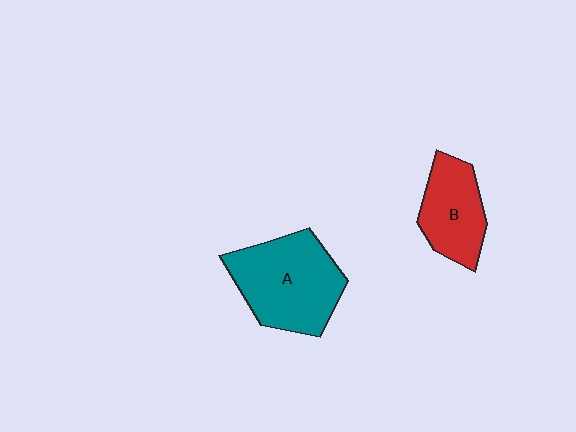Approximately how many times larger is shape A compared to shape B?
Approximately 1.5 times.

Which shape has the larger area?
Shape A (teal).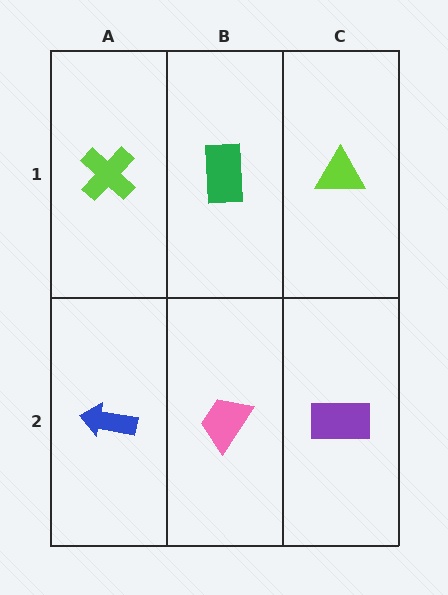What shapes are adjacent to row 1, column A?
A blue arrow (row 2, column A), a green rectangle (row 1, column B).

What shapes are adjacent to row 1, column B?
A pink trapezoid (row 2, column B), a lime cross (row 1, column A), a lime triangle (row 1, column C).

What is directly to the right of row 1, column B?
A lime triangle.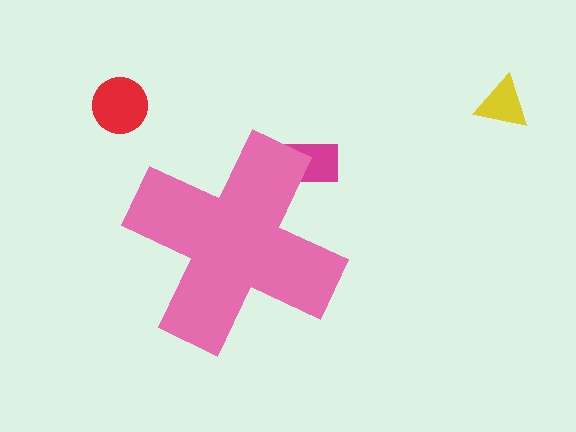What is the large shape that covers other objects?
A pink cross.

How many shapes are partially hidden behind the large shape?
1 shape is partially hidden.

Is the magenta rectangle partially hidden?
Yes, the magenta rectangle is partially hidden behind the pink cross.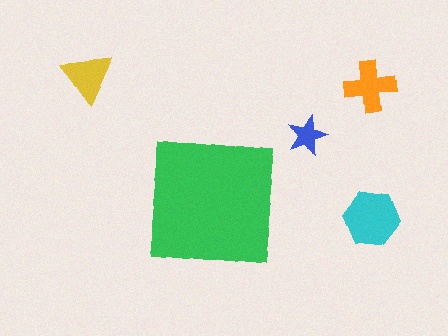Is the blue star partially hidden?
No, the blue star is fully visible.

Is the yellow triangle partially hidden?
No, the yellow triangle is fully visible.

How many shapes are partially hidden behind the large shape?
0 shapes are partially hidden.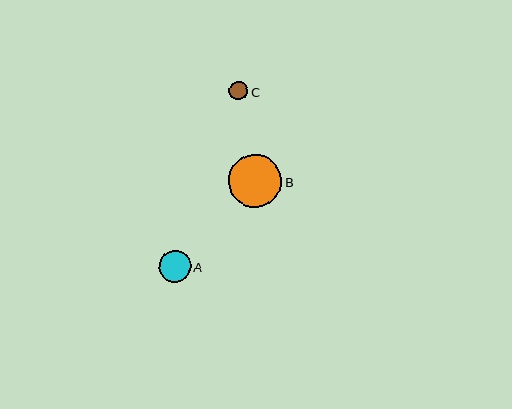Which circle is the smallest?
Circle C is the smallest with a size of approximately 19 pixels.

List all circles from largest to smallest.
From largest to smallest: B, A, C.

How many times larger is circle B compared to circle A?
Circle B is approximately 1.7 times the size of circle A.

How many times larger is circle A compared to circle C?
Circle A is approximately 1.7 times the size of circle C.